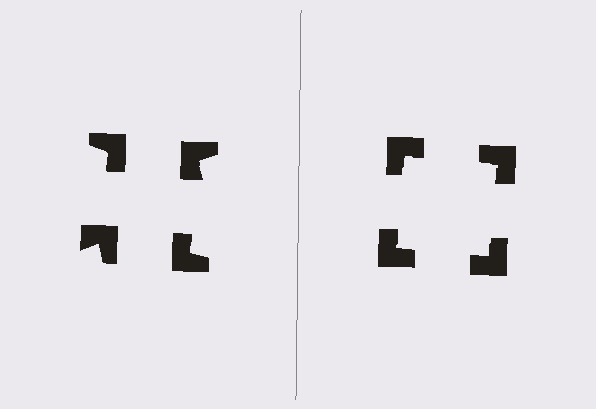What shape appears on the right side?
An illusory square.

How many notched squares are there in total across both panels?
8 — 4 on each side.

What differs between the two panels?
The notched squares are positioned identically on both sides; only the wedge orientations differ. On the right they align to a square; on the left they are misaligned.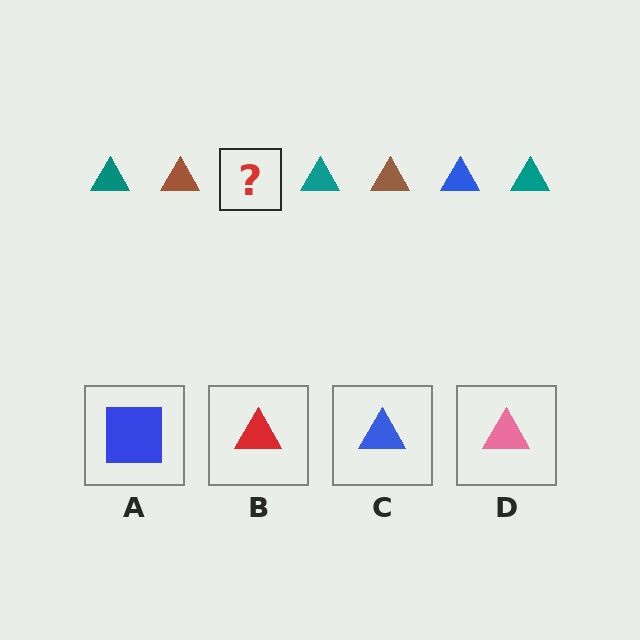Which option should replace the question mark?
Option C.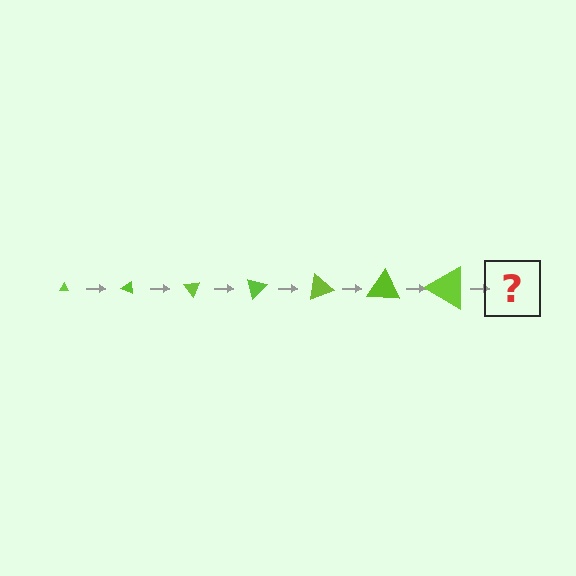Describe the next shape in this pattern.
It should be a triangle, larger than the previous one and rotated 175 degrees from the start.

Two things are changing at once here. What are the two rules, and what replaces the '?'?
The two rules are that the triangle grows larger each step and it rotates 25 degrees each step. The '?' should be a triangle, larger than the previous one and rotated 175 degrees from the start.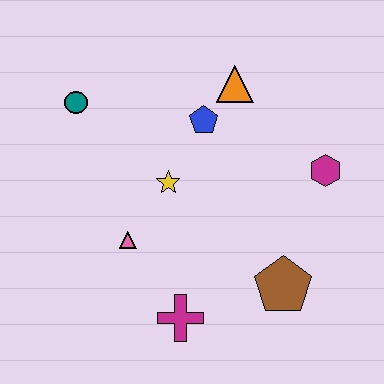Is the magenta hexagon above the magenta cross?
Yes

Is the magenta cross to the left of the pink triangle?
No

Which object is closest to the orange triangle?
The blue pentagon is closest to the orange triangle.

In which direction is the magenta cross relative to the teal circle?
The magenta cross is below the teal circle.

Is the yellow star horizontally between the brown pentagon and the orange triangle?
No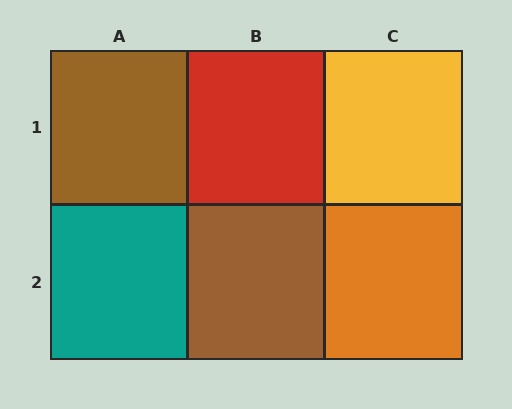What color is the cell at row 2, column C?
Orange.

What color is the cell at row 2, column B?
Brown.